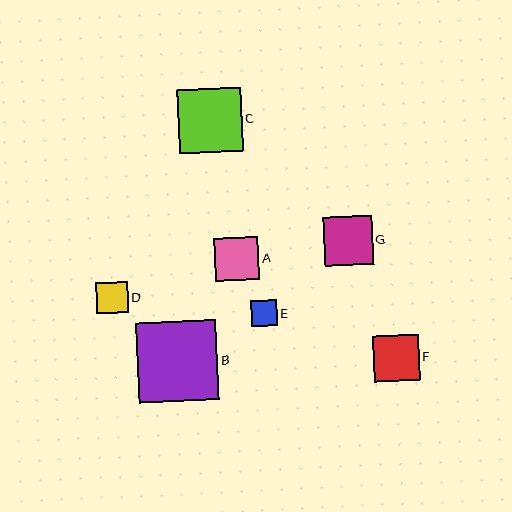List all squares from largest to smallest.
From largest to smallest: B, C, G, F, A, D, E.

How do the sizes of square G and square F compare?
Square G and square F are approximately the same size.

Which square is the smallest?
Square E is the smallest with a size of approximately 26 pixels.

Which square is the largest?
Square B is the largest with a size of approximately 80 pixels.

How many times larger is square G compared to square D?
Square G is approximately 1.6 times the size of square D.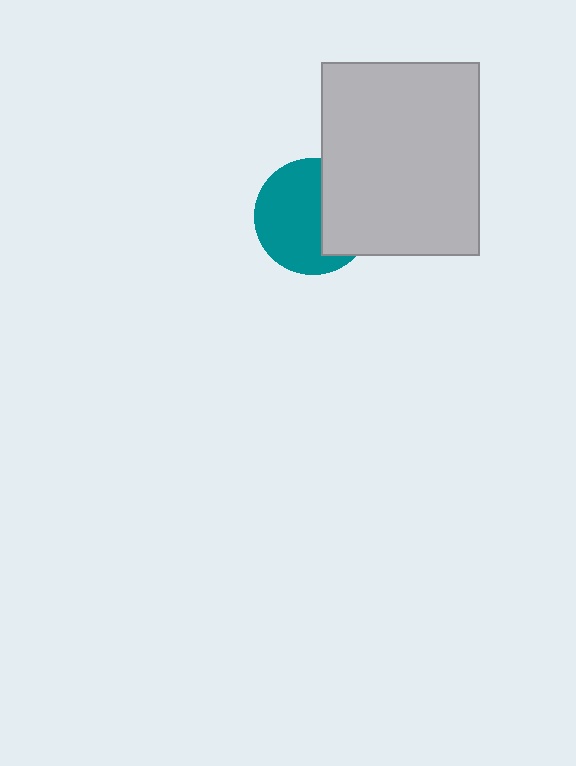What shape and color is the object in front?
The object in front is a light gray rectangle.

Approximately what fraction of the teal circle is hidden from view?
Roughly 37% of the teal circle is hidden behind the light gray rectangle.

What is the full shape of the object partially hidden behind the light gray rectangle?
The partially hidden object is a teal circle.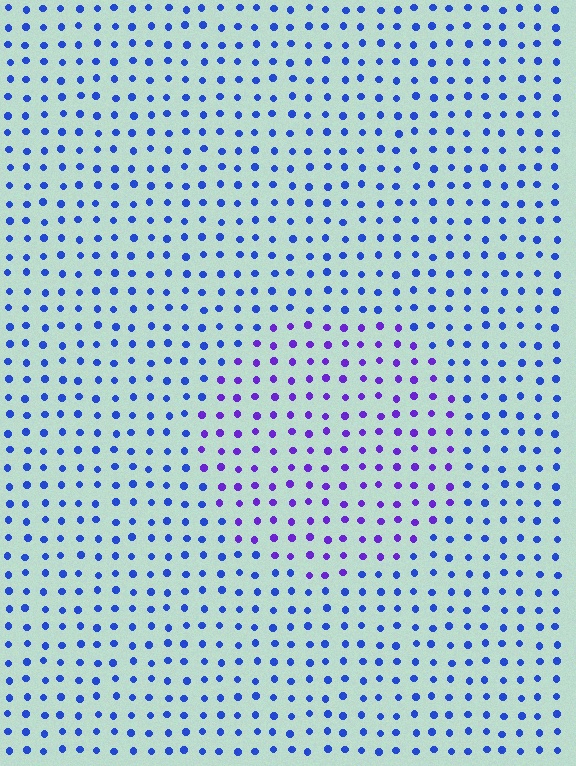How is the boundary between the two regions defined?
The boundary is defined purely by a slight shift in hue (about 38 degrees). Spacing, size, and orientation are identical on both sides.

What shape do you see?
I see a circle.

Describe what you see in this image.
The image is filled with small blue elements in a uniform arrangement. A circle-shaped region is visible where the elements are tinted to a slightly different hue, forming a subtle color boundary.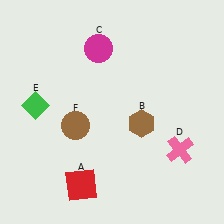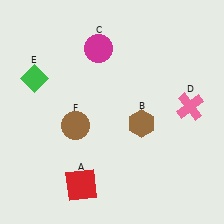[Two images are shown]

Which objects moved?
The objects that moved are: the pink cross (D), the green diamond (E).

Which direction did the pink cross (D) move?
The pink cross (D) moved up.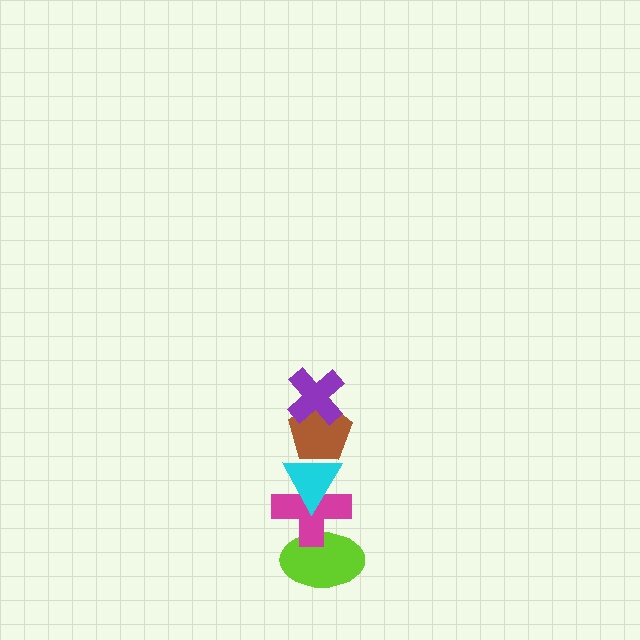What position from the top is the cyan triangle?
The cyan triangle is 3rd from the top.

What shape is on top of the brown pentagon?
The purple cross is on top of the brown pentagon.